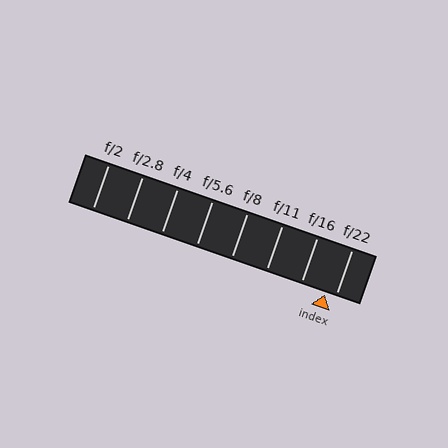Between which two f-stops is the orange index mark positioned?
The index mark is between f/16 and f/22.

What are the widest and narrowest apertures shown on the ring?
The widest aperture shown is f/2 and the narrowest is f/22.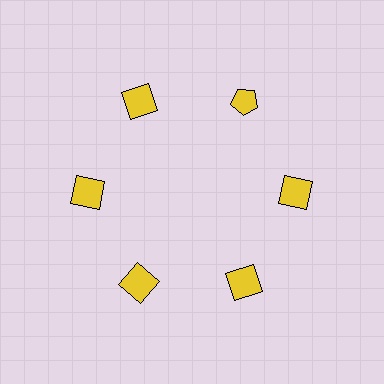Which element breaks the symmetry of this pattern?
The yellow pentagon at roughly the 1 o'clock position breaks the symmetry. All other shapes are yellow squares.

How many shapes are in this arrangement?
There are 6 shapes arranged in a ring pattern.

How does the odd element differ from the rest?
It has a different shape: pentagon instead of square.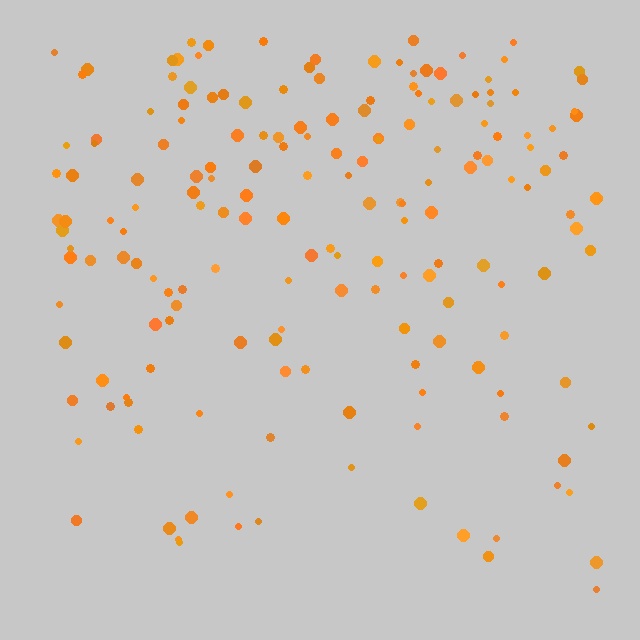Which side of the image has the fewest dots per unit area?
The bottom.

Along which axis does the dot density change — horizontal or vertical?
Vertical.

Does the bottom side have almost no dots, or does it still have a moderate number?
Still a moderate number, just noticeably fewer than the top.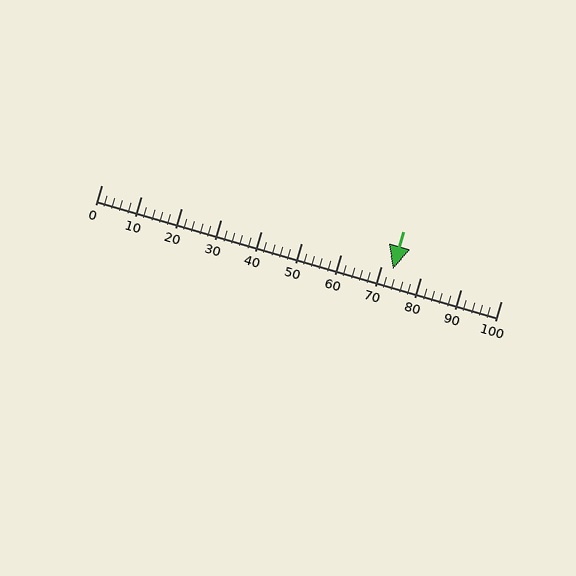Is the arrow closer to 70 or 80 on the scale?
The arrow is closer to 70.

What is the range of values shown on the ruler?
The ruler shows values from 0 to 100.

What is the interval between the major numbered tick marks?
The major tick marks are spaced 10 units apart.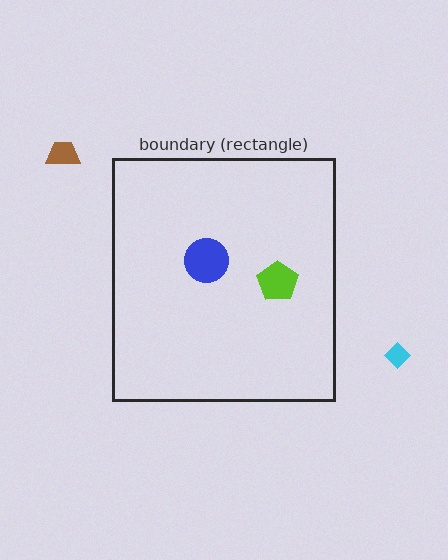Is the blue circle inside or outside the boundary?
Inside.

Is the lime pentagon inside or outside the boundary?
Inside.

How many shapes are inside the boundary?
2 inside, 2 outside.